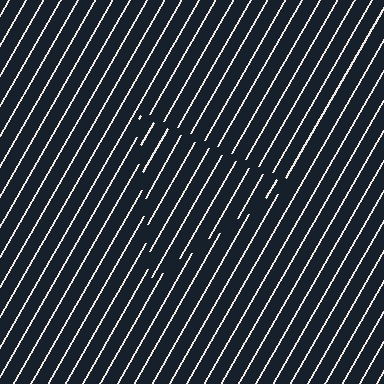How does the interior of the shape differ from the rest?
The interior of the shape contains the same grating, shifted by half a period — the contour is defined by the phase discontinuity where line-ends from the inner and outer gratings abut.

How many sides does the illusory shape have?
3 sides — the line-ends trace a triangle.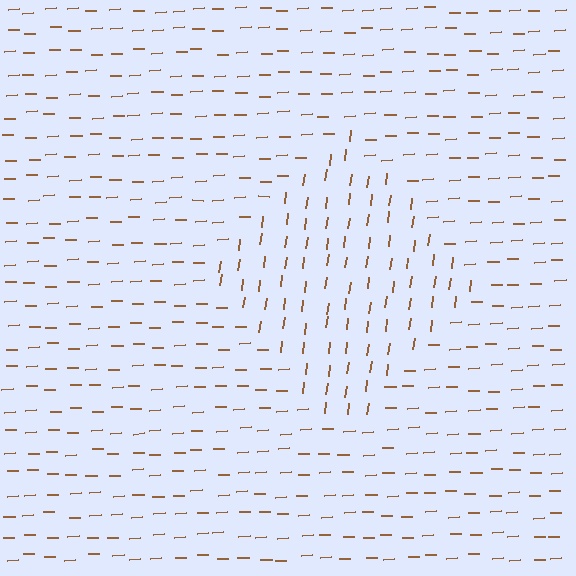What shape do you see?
I see a diamond.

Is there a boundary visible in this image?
Yes, there is a texture boundary formed by a change in line orientation.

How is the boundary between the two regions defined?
The boundary is defined purely by a change in line orientation (approximately 80 degrees difference). All lines are the same color and thickness.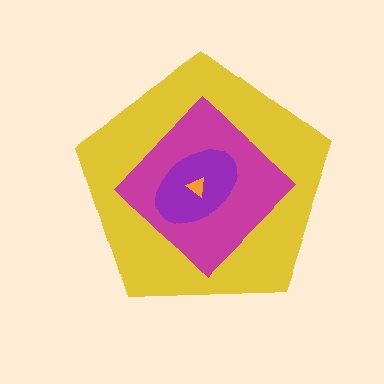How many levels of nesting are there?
4.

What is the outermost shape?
The yellow pentagon.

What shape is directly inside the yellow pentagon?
The magenta diamond.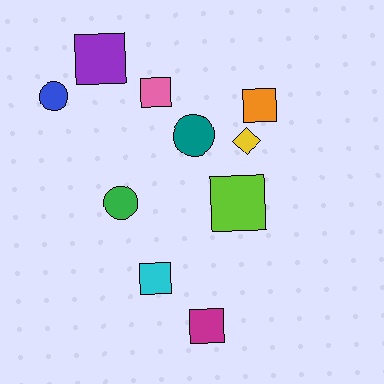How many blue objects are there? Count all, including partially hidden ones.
There is 1 blue object.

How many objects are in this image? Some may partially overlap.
There are 10 objects.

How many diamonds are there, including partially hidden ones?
There is 1 diamond.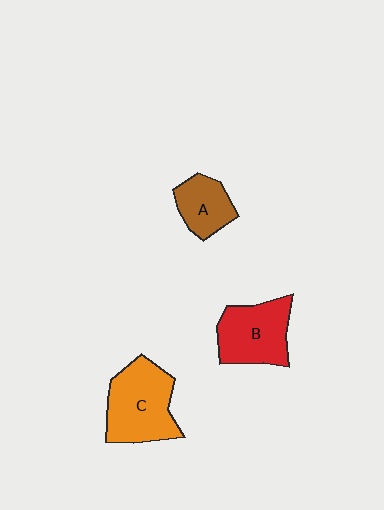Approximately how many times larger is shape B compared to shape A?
Approximately 1.5 times.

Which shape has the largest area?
Shape C (orange).